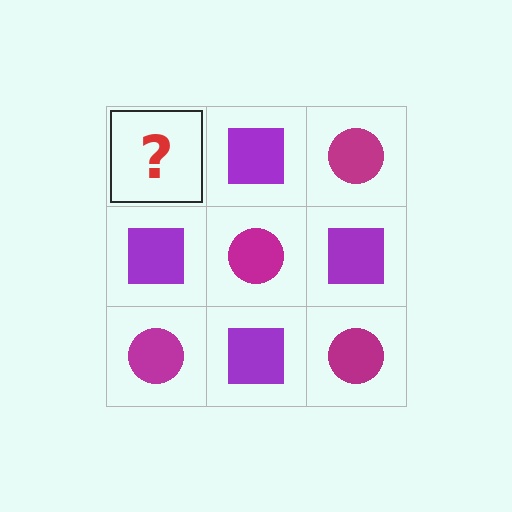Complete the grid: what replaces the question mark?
The question mark should be replaced with a magenta circle.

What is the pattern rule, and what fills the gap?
The rule is that it alternates magenta circle and purple square in a checkerboard pattern. The gap should be filled with a magenta circle.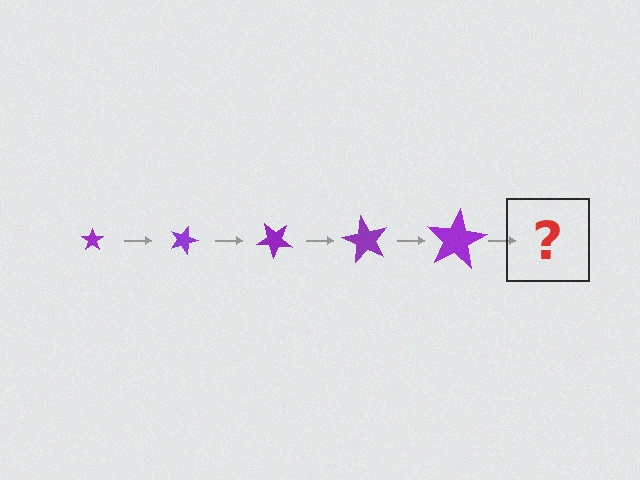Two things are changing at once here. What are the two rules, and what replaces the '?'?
The two rules are that the star grows larger each step and it rotates 20 degrees each step. The '?' should be a star, larger than the previous one and rotated 100 degrees from the start.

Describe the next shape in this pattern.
It should be a star, larger than the previous one and rotated 100 degrees from the start.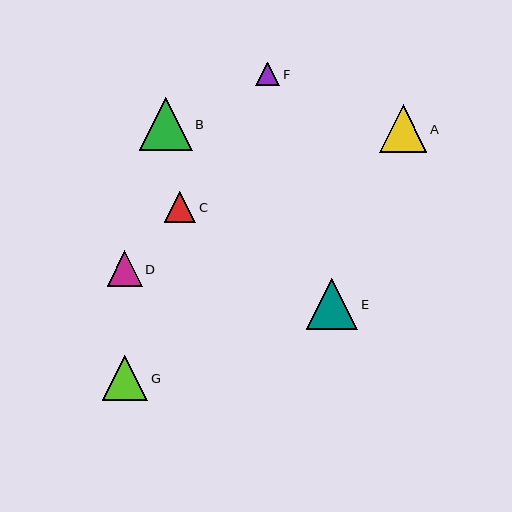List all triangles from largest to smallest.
From largest to smallest: B, E, A, G, D, C, F.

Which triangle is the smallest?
Triangle F is the smallest with a size of approximately 24 pixels.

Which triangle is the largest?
Triangle B is the largest with a size of approximately 53 pixels.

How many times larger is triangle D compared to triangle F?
Triangle D is approximately 1.5 times the size of triangle F.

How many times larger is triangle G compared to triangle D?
Triangle G is approximately 1.3 times the size of triangle D.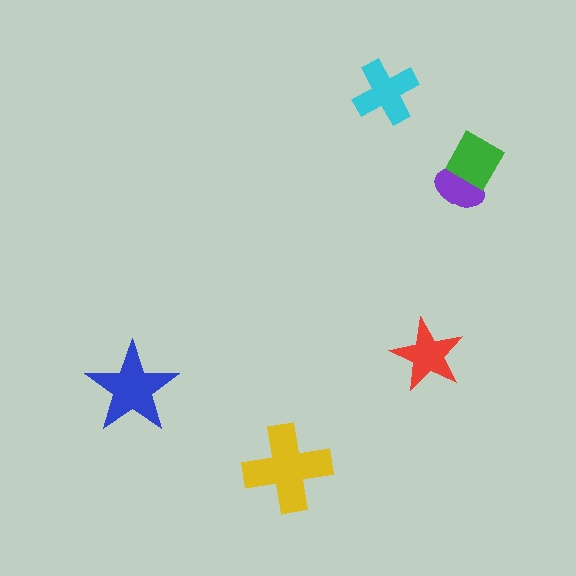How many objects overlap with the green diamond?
1 object overlaps with the green diamond.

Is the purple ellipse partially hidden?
Yes, it is partially covered by another shape.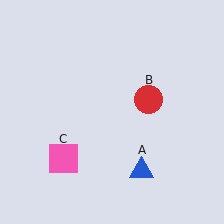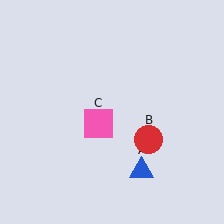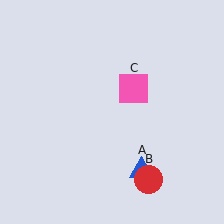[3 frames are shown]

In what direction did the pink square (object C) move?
The pink square (object C) moved up and to the right.